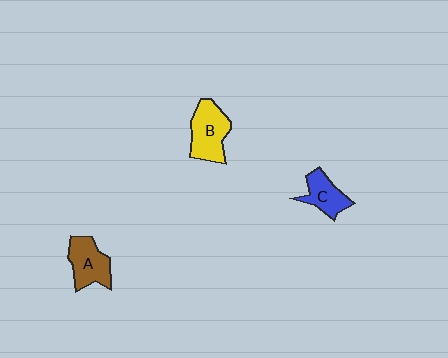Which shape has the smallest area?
Shape C (blue).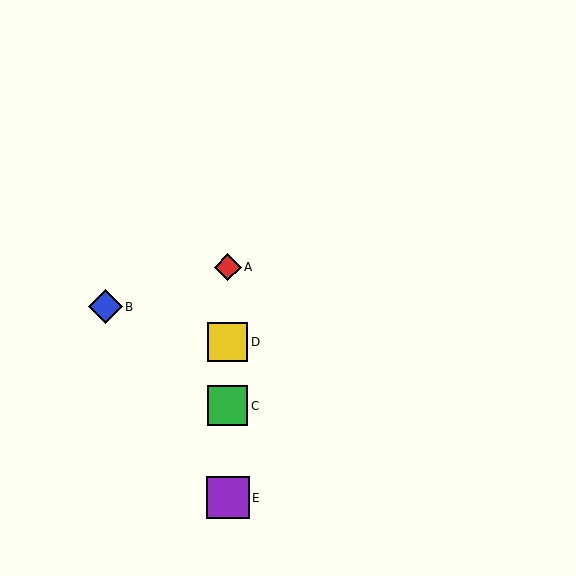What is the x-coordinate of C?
Object C is at x≈228.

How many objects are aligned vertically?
4 objects (A, C, D, E) are aligned vertically.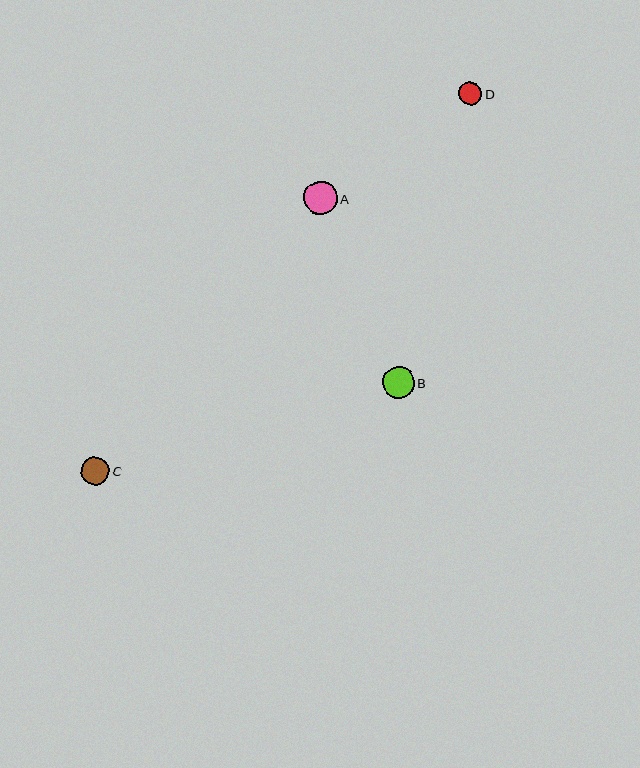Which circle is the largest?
Circle A is the largest with a size of approximately 34 pixels.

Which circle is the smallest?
Circle D is the smallest with a size of approximately 23 pixels.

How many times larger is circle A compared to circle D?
Circle A is approximately 1.5 times the size of circle D.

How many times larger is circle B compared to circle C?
Circle B is approximately 1.1 times the size of circle C.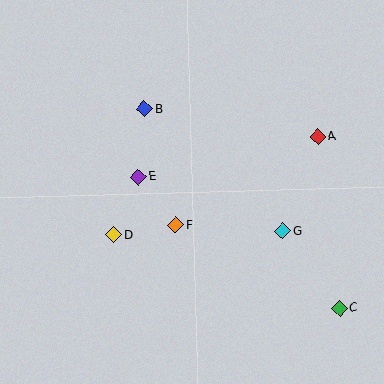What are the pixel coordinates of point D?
Point D is at (114, 235).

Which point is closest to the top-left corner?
Point B is closest to the top-left corner.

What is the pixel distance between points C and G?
The distance between C and G is 95 pixels.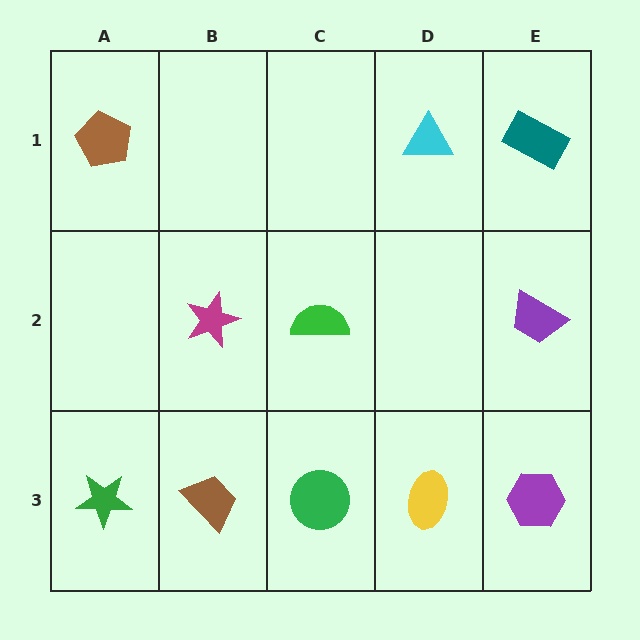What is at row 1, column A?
A brown pentagon.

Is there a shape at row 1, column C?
No, that cell is empty.